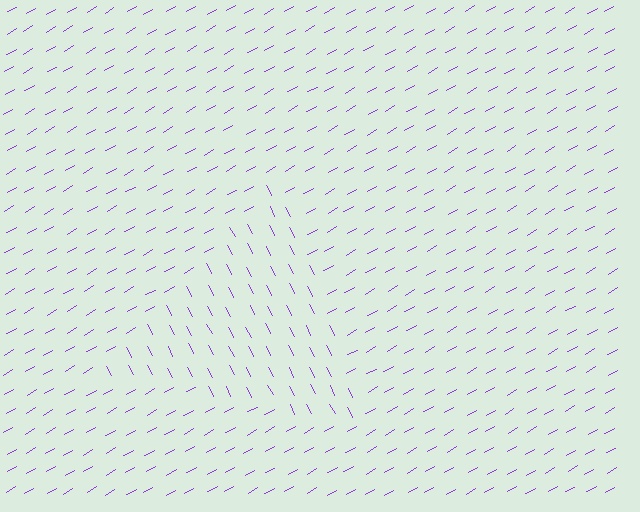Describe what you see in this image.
The image is filled with small purple line segments. A triangle region in the image has lines oriented differently from the surrounding lines, creating a visible texture boundary.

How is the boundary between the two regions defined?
The boundary is defined purely by a change in line orientation (approximately 88 degrees difference). All lines are the same color and thickness.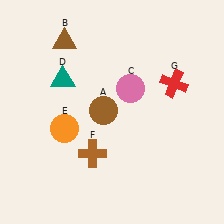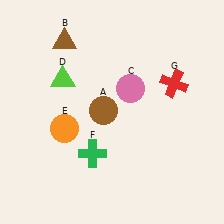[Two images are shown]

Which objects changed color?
D changed from teal to lime. F changed from brown to green.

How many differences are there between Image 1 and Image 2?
There are 2 differences between the two images.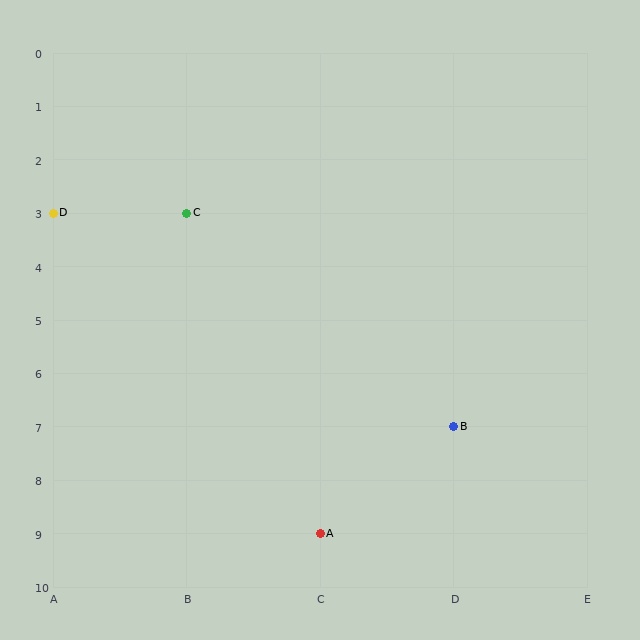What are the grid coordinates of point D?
Point D is at grid coordinates (A, 3).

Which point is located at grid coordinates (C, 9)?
Point A is at (C, 9).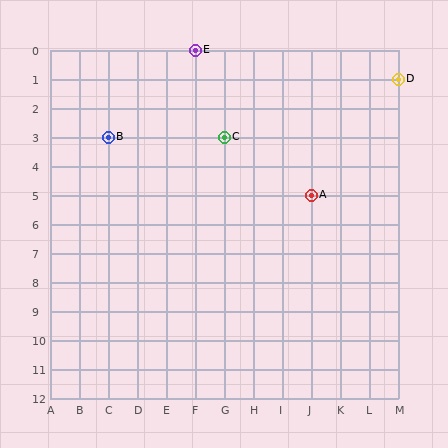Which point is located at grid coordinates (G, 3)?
Point C is at (G, 3).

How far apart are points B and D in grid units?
Points B and D are 10 columns and 2 rows apart (about 10.2 grid units diagonally).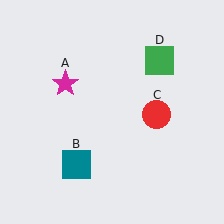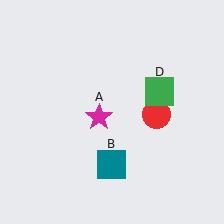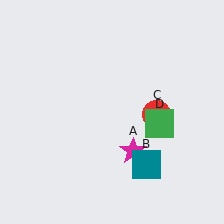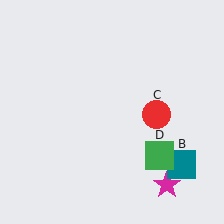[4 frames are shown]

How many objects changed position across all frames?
3 objects changed position: magenta star (object A), teal square (object B), green square (object D).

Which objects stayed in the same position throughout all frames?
Red circle (object C) remained stationary.